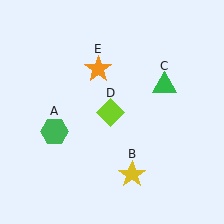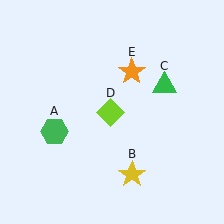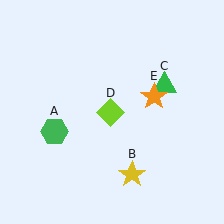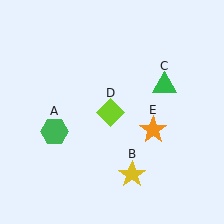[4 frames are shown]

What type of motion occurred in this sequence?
The orange star (object E) rotated clockwise around the center of the scene.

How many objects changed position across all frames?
1 object changed position: orange star (object E).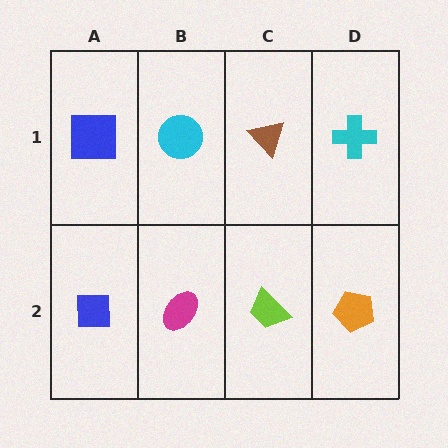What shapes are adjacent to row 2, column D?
A cyan cross (row 1, column D), a lime trapezoid (row 2, column C).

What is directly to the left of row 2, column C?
A magenta ellipse.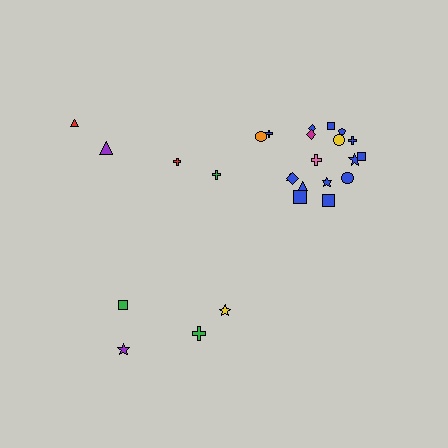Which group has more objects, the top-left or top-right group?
The top-right group.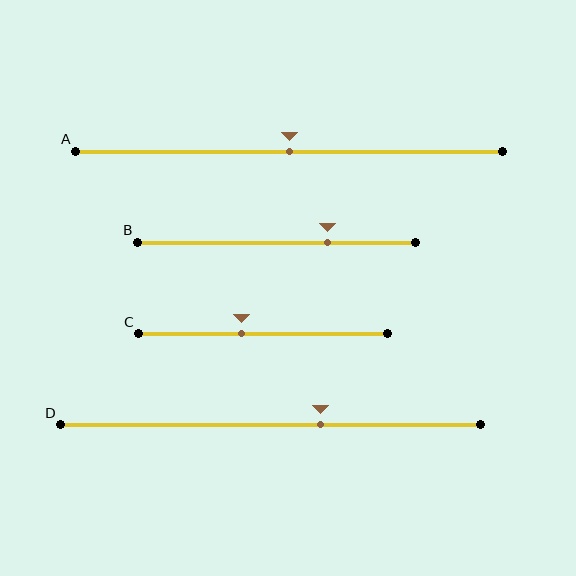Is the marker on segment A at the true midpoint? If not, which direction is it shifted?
Yes, the marker on segment A is at the true midpoint.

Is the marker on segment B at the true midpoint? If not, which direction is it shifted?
No, the marker on segment B is shifted to the right by about 18% of the segment length.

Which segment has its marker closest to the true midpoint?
Segment A has its marker closest to the true midpoint.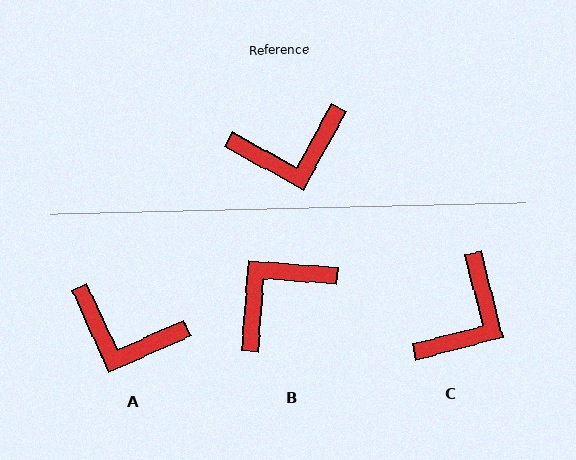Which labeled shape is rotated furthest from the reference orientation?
B, about 156 degrees away.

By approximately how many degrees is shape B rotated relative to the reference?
Approximately 156 degrees clockwise.